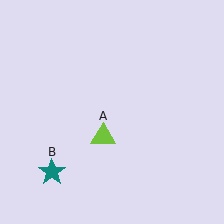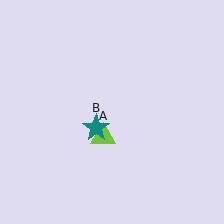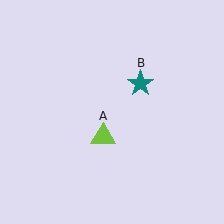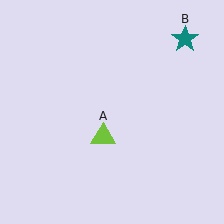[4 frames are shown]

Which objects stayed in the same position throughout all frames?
Lime triangle (object A) remained stationary.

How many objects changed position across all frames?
1 object changed position: teal star (object B).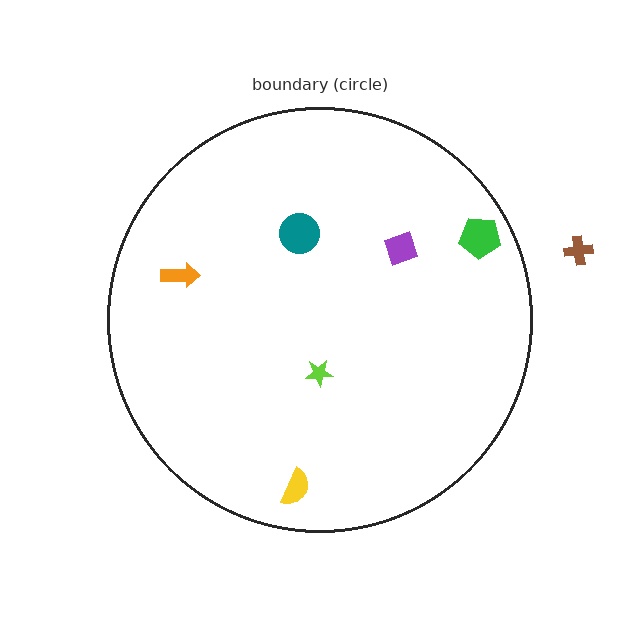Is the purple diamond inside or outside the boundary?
Inside.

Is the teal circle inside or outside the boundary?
Inside.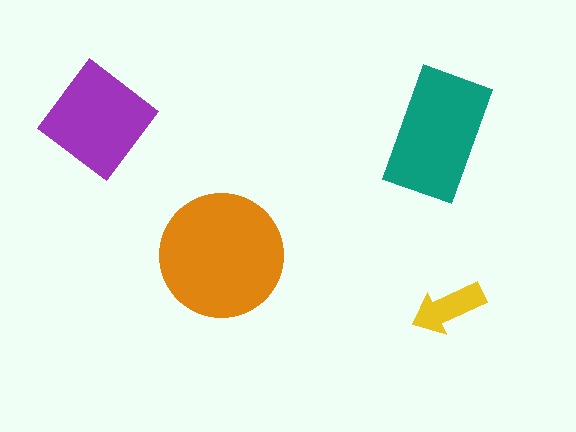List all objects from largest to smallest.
The orange circle, the teal rectangle, the purple diamond, the yellow arrow.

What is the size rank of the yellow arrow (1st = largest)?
4th.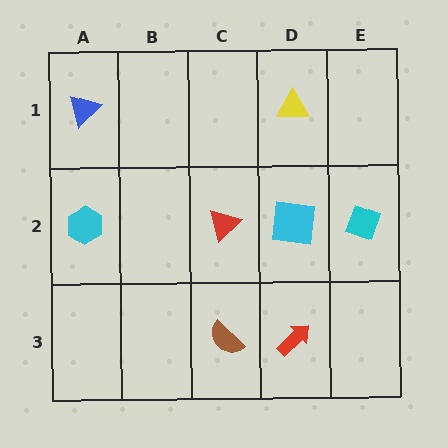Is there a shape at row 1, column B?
No, that cell is empty.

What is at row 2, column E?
A cyan diamond.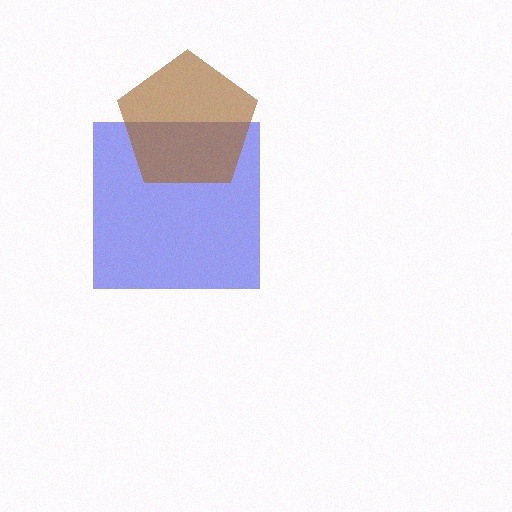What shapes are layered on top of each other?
The layered shapes are: a blue square, a brown pentagon.